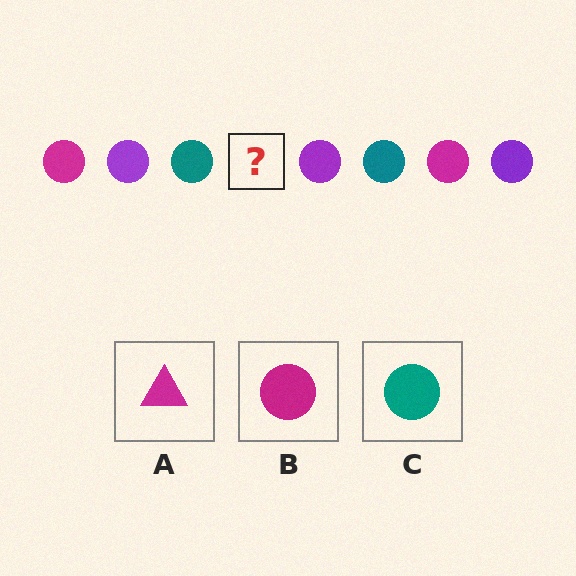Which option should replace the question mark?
Option B.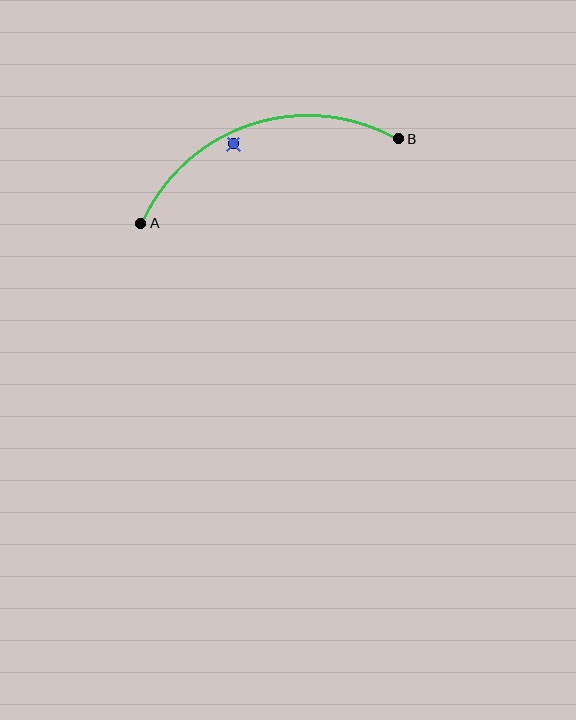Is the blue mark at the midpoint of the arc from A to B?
No — the blue mark does not lie on the arc at all. It sits slightly inside the curve.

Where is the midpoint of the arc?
The arc midpoint is the point on the curve farthest from the straight line joining A and B. It sits above that line.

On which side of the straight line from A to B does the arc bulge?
The arc bulges above the straight line connecting A and B.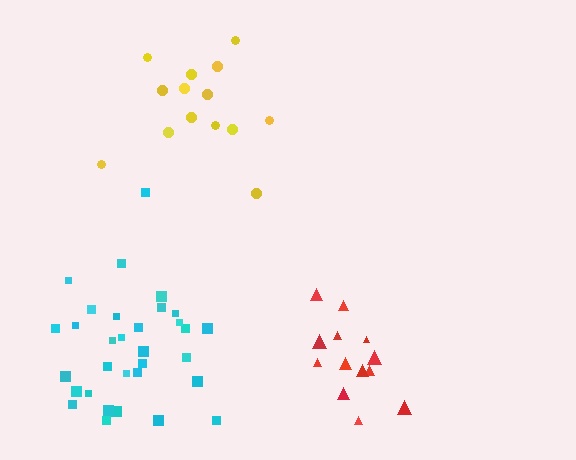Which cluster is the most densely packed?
Red.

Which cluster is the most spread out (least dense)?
Yellow.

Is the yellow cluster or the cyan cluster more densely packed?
Cyan.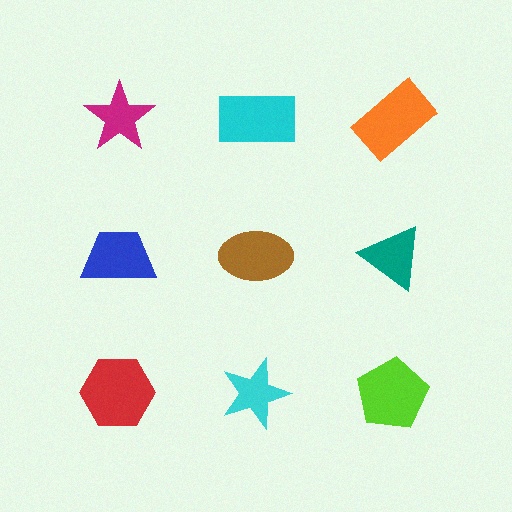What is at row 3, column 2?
A cyan star.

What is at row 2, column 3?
A teal triangle.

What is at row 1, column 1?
A magenta star.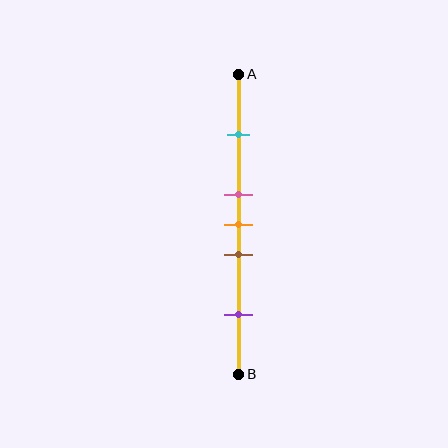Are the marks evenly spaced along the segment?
No, the marks are not evenly spaced.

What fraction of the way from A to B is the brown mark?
The brown mark is approximately 60% (0.6) of the way from A to B.